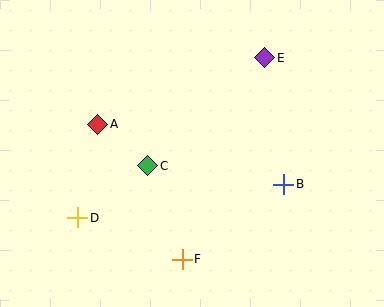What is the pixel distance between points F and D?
The distance between F and D is 113 pixels.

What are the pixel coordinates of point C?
Point C is at (148, 166).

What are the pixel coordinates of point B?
Point B is at (284, 184).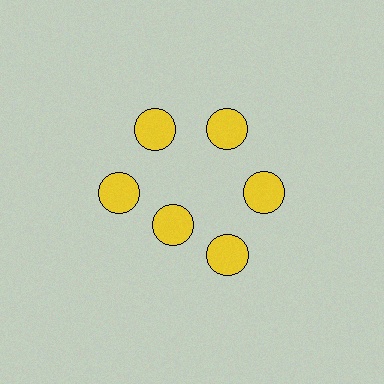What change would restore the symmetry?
The symmetry would be restored by moving it outward, back onto the ring so that all 6 circles sit at equal angles and equal distance from the center.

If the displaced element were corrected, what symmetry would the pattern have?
It would have 6-fold rotational symmetry — the pattern would map onto itself every 60 degrees.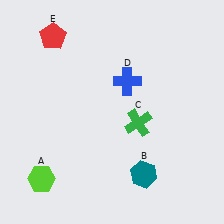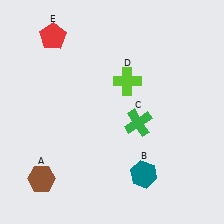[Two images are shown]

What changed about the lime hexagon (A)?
In Image 1, A is lime. In Image 2, it changed to brown.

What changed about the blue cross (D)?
In Image 1, D is blue. In Image 2, it changed to lime.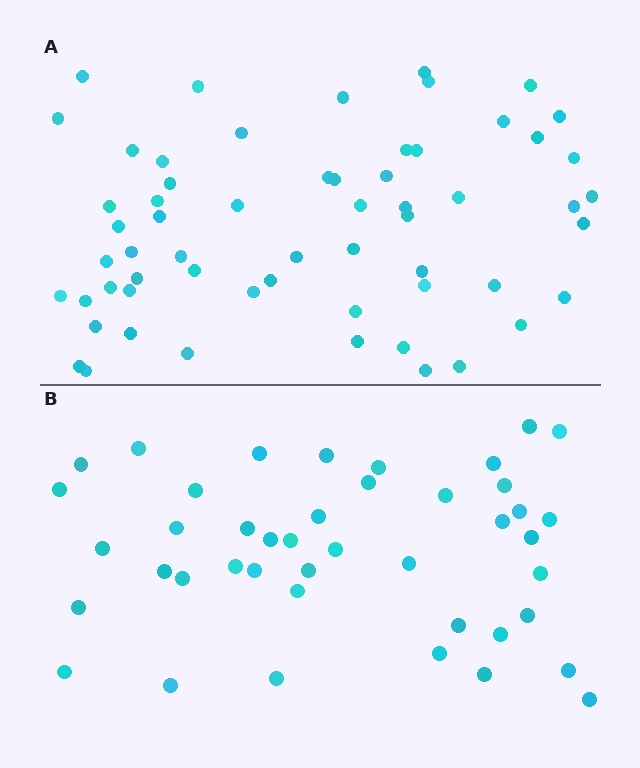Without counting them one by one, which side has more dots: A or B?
Region A (the top region) has more dots.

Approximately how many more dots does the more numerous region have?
Region A has approximately 15 more dots than region B.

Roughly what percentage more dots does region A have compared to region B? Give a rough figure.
About 40% more.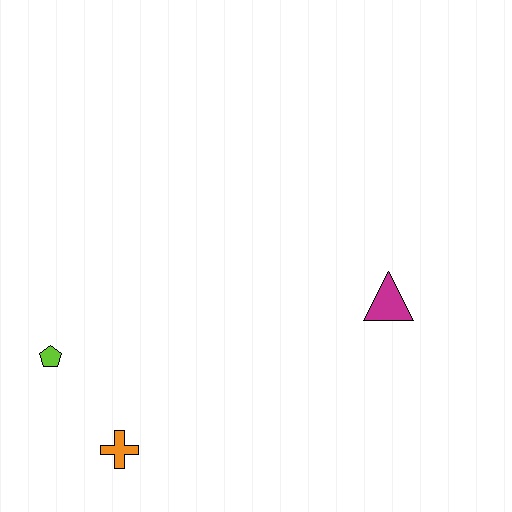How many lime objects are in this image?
There is 1 lime object.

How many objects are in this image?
There are 3 objects.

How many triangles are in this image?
There is 1 triangle.